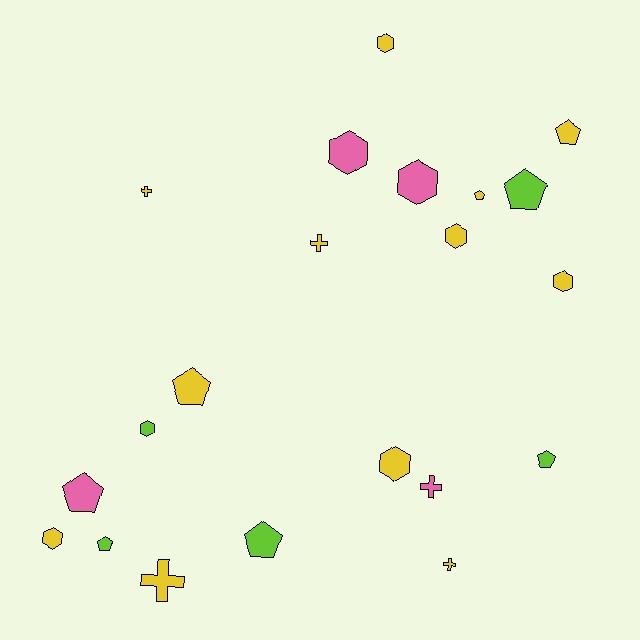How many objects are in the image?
There are 21 objects.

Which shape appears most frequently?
Hexagon, with 8 objects.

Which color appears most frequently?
Yellow, with 12 objects.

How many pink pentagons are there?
There is 1 pink pentagon.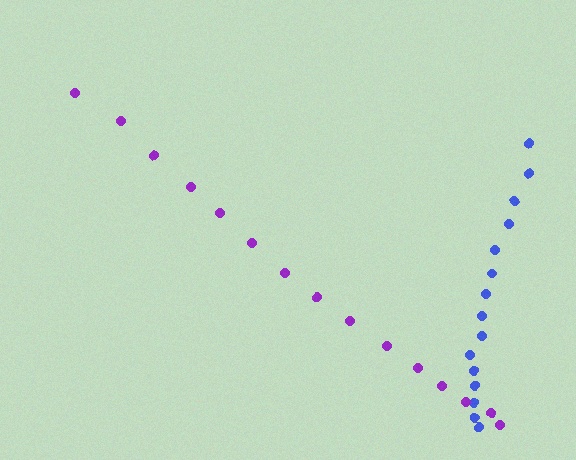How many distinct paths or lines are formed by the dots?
There are 2 distinct paths.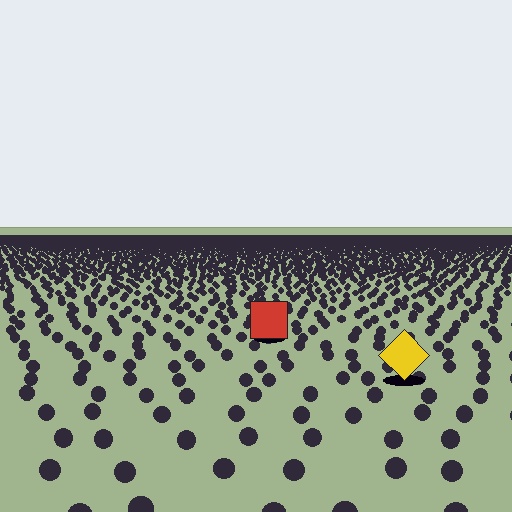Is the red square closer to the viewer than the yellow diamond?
No. The yellow diamond is closer — you can tell from the texture gradient: the ground texture is coarser near it.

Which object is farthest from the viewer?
The red square is farthest from the viewer. It appears smaller and the ground texture around it is denser.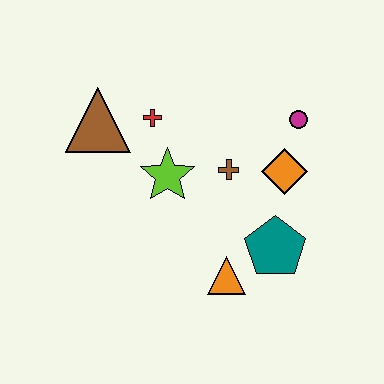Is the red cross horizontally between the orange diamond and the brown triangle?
Yes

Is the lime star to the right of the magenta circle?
No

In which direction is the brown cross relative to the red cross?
The brown cross is to the right of the red cross.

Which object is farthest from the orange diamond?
The brown triangle is farthest from the orange diamond.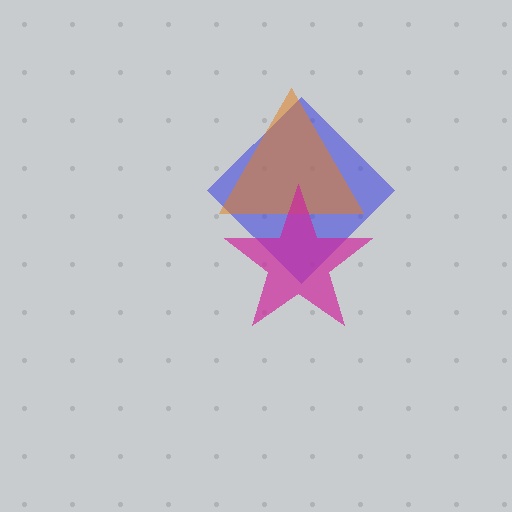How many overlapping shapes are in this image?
There are 3 overlapping shapes in the image.